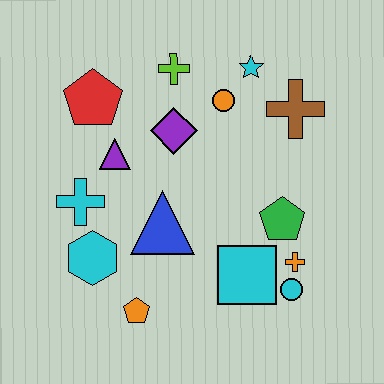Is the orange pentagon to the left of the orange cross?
Yes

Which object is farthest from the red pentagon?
The cyan circle is farthest from the red pentagon.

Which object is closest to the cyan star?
The orange circle is closest to the cyan star.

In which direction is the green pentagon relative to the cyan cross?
The green pentagon is to the right of the cyan cross.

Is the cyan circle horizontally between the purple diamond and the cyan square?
No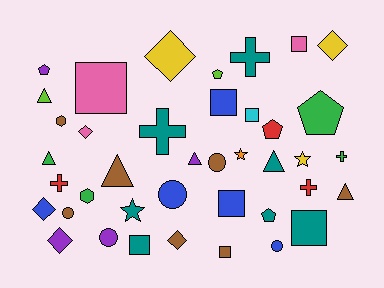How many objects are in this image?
There are 40 objects.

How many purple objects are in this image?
There are 4 purple objects.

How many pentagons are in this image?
There are 5 pentagons.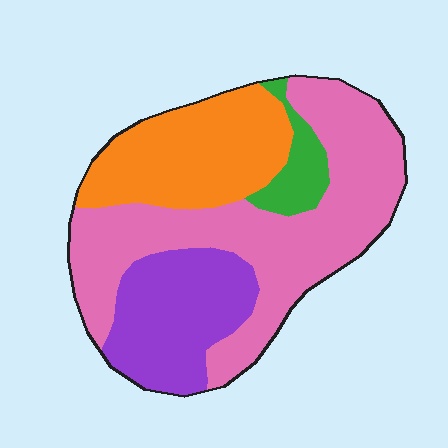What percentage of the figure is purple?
Purple takes up about one fifth (1/5) of the figure.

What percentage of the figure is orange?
Orange takes up about one quarter (1/4) of the figure.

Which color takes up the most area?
Pink, at roughly 45%.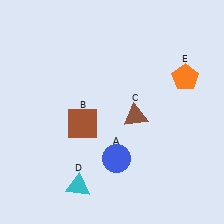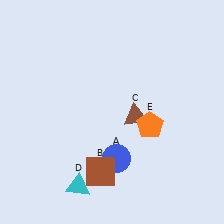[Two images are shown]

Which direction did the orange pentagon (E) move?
The orange pentagon (E) moved down.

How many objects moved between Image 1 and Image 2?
2 objects moved between the two images.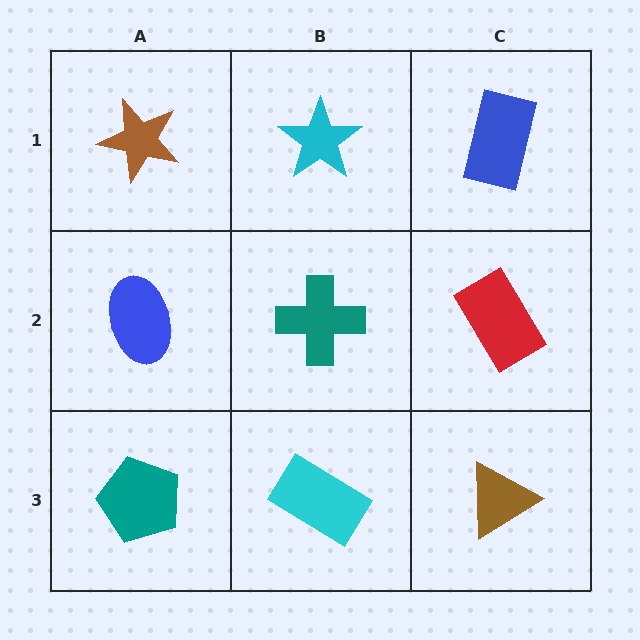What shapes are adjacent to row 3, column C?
A red rectangle (row 2, column C), a cyan rectangle (row 3, column B).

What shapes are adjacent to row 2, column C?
A blue rectangle (row 1, column C), a brown triangle (row 3, column C), a teal cross (row 2, column B).